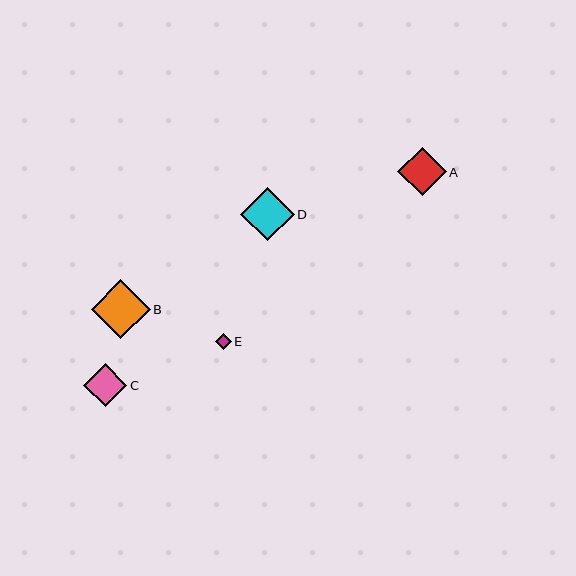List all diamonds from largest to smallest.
From largest to smallest: B, D, A, C, E.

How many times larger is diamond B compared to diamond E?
Diamond B is approximately 3.8 times the size of diamond E.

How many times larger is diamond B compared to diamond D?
Diamond B is approximately 1.1 times the size of diamond D.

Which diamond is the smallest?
Diamond E is the smallest with a size of approximately 16 pixels.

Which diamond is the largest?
Diamond B is the largest with a size of approximately 59 pixels.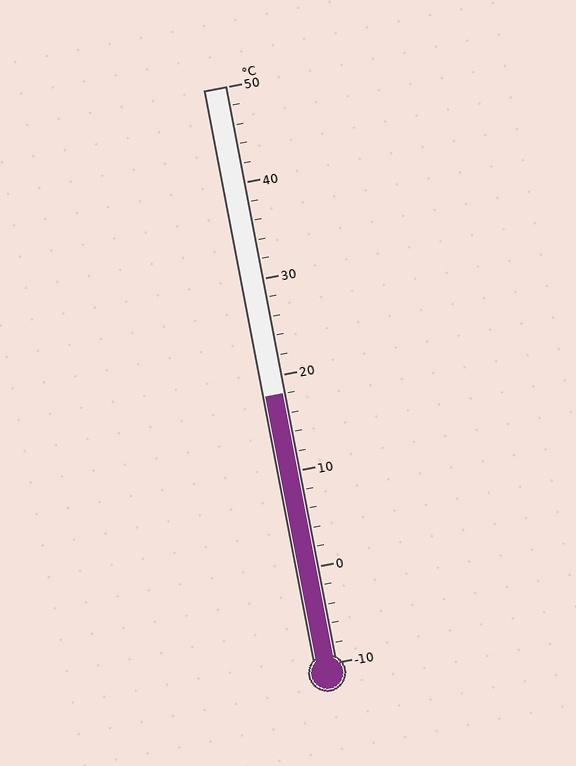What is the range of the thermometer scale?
The thermometer scale ranges from -10°C to 50°C.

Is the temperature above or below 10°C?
The temperature is above 10°C.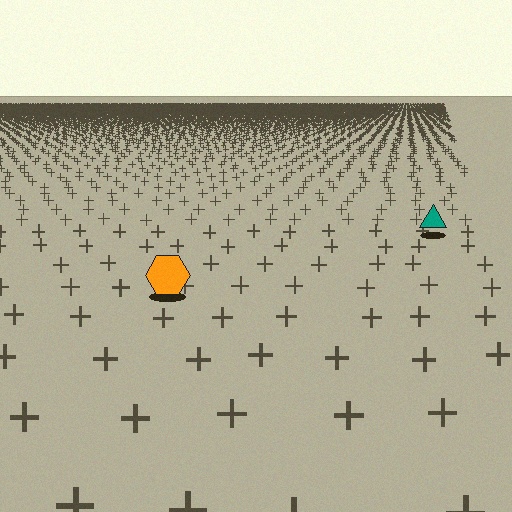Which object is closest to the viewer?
The orange hexagon is closest. The texture marks near it are larger and more spread out.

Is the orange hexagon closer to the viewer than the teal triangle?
Yes. The orange hexagon is closer — you can tell from the texture gradient: the ground texture is coarser near it.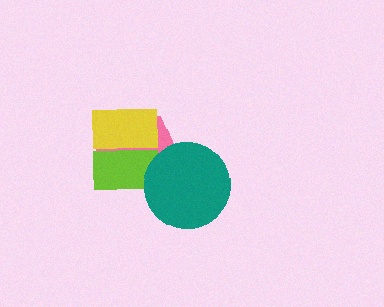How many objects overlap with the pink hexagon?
3 objects overlap with the pink hexagon.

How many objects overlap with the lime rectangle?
3 objects overlap with the lime rectangle.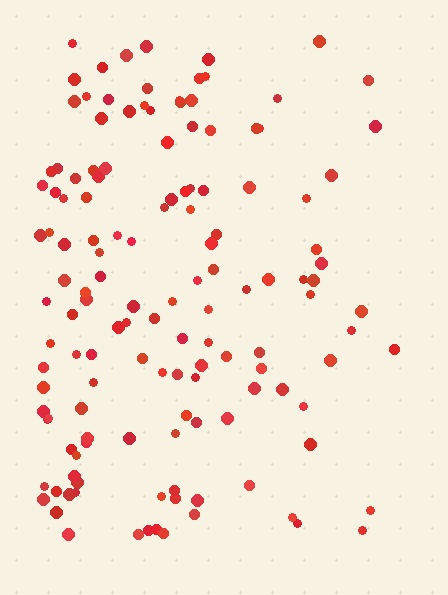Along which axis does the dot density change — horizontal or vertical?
Horizontal.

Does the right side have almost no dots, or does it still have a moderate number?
Still a moderate number, just noticeably fewer than the left.